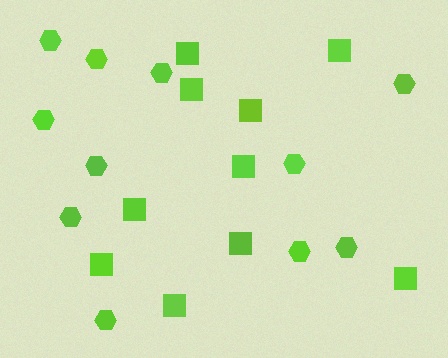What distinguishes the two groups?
There are 2 groups: one group of hexagons (11) and one group of squares (10).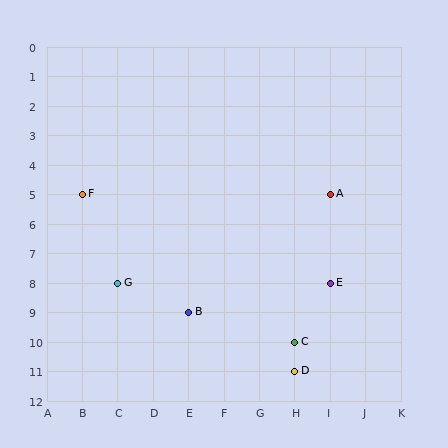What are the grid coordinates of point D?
Point D is at grid coordinates (H, 11).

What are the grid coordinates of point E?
Point E is at grid coordinates (I, 8).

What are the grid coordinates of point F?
Point F is at grid coordinates (B, 5).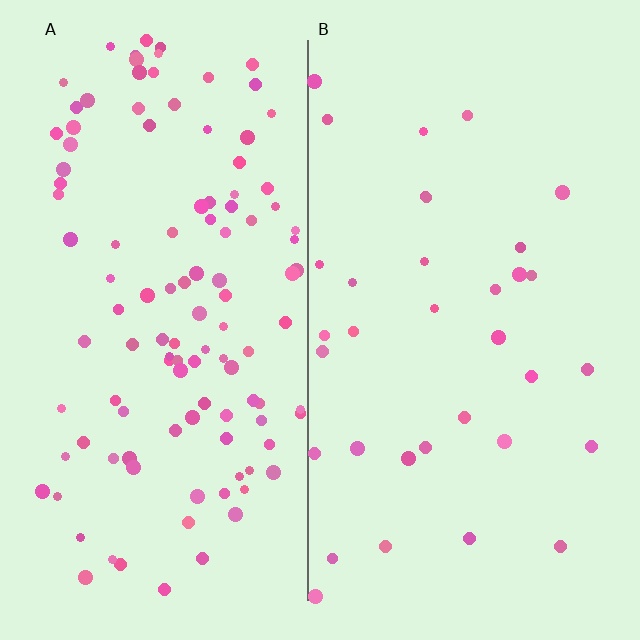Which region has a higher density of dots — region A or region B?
A (the left).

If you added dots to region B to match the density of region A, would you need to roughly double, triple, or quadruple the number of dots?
Approximately triple.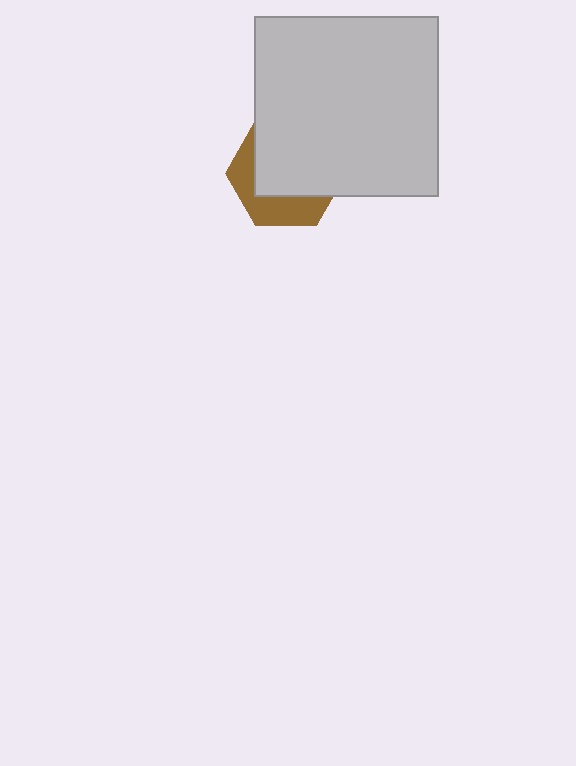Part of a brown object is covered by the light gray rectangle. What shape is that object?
It is a hexagon.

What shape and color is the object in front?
The object in front is a light gray rectangle.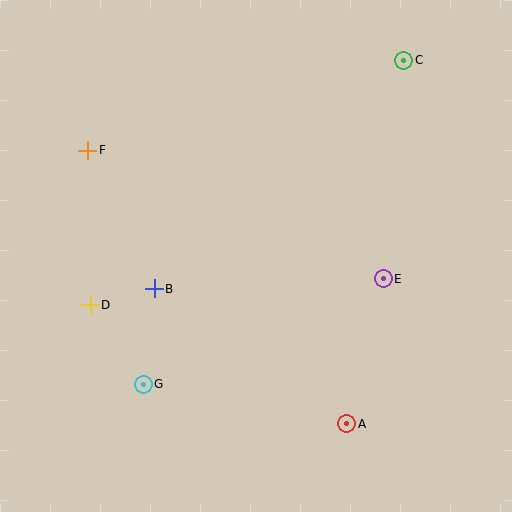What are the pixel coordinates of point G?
Point G is at (143, 384).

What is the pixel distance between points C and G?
The distance between C and G is 416 pixels.